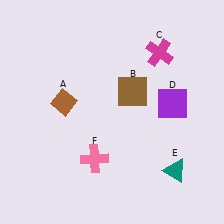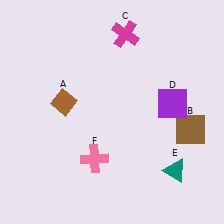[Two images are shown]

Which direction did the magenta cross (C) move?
The magenta cross (C) moved left.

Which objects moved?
The objects that moved are: the brown square (B), the magenta cross (C).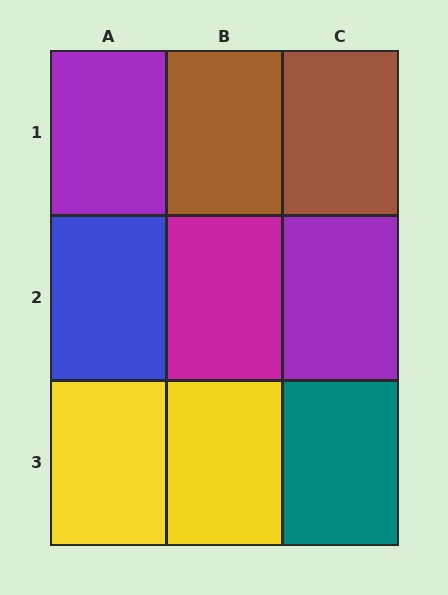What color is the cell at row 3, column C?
Teal.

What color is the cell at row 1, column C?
Brown.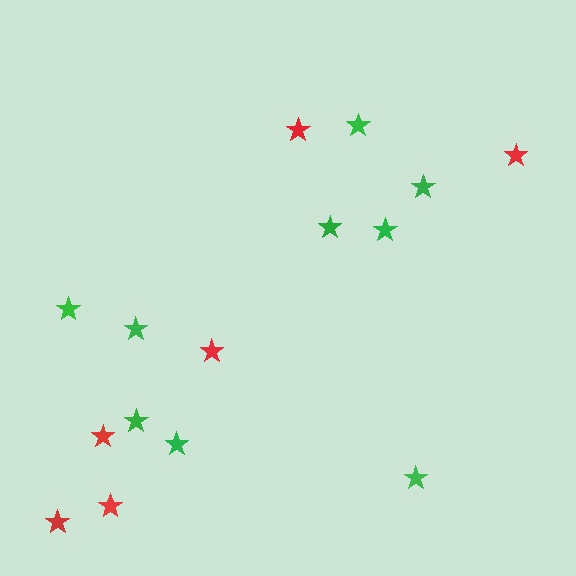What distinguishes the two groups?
There are 2 groups: one group of red stars (6) and one group of green stars (9).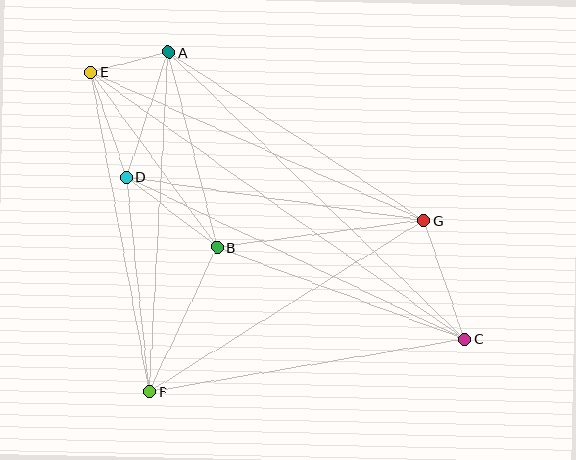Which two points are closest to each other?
Points A and E are closest to each other.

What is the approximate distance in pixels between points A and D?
The distance between A and D is approximately 132 pixels.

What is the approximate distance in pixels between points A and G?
The distance between A and G is approximately 306 pixels.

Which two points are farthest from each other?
Points C and E are farthest from each other.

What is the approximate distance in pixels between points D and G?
The distance between D and G is approximately 301 pixels.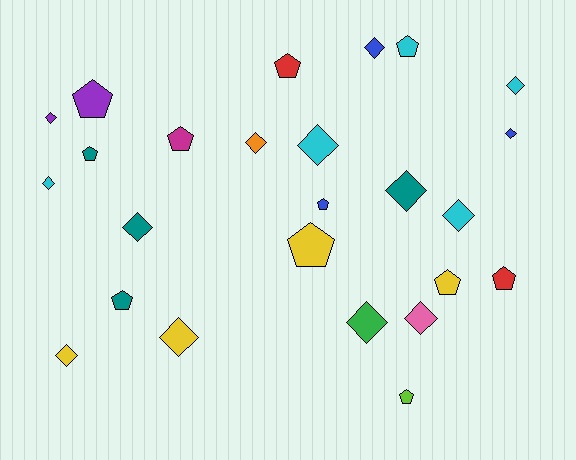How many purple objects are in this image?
There are 2 purple objects.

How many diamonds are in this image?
There are 14 diamonds.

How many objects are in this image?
There are 25 objects.